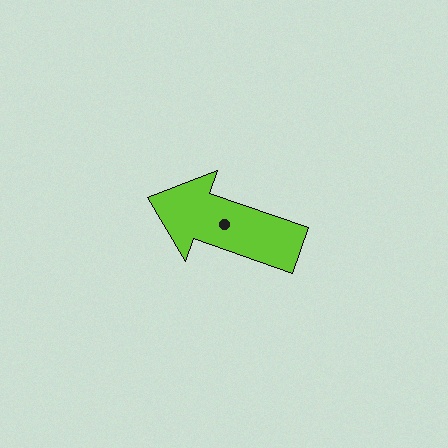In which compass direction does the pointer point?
West.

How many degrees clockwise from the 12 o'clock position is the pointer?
Approximately 289 degrees.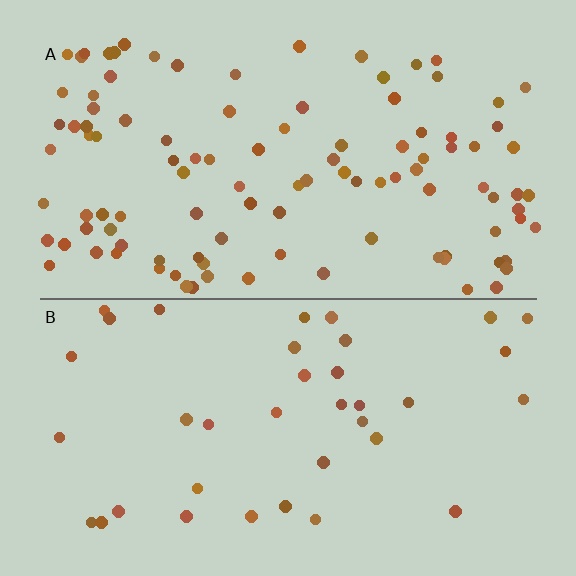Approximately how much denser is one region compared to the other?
Approximately 2.8× — region A over region B.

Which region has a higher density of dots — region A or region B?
A (the top).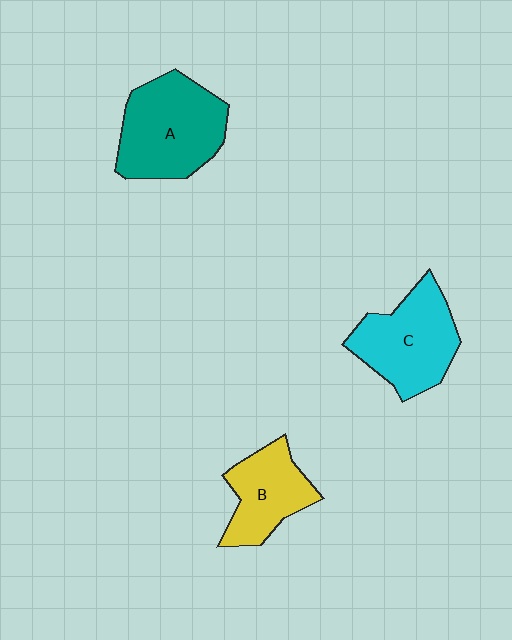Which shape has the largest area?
Shape A (teal).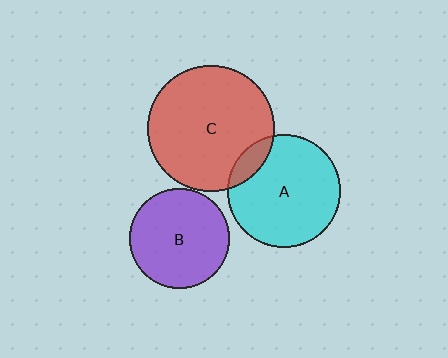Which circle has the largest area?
Circle C (red).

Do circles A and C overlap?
Yes.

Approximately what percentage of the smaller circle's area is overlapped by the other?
Approximately 10%.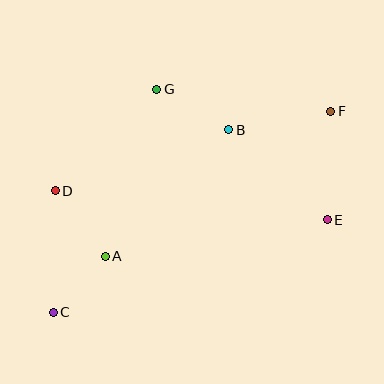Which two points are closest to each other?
Points A and C are closest to each other.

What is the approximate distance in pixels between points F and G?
The distance between F and G is approximately 175 pixels.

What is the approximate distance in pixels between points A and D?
The distance between A and D is approximately 83 pixels.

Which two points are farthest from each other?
Points C and F are farthest from each other.